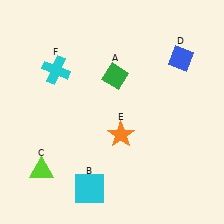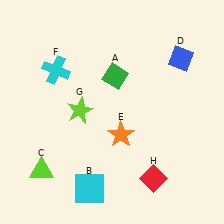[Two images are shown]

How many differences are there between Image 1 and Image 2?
There are 2 differences between the two images.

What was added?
A lime star (G), a red diamond (H) were added in Image 2.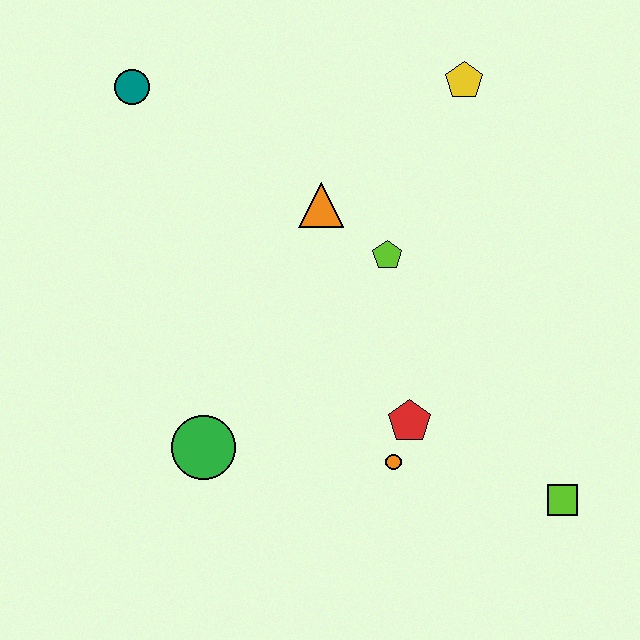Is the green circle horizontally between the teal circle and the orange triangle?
Yes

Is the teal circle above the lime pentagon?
Yes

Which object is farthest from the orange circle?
The teal circle is farthest from the orange circle.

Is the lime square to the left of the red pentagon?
No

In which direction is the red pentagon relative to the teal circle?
The red pentagon is below the teal circle.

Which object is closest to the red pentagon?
The orange circle is closest to the red pentagon.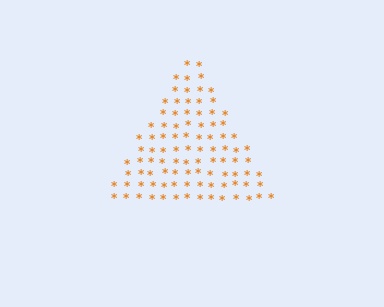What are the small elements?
The small elements are asterisks.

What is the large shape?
The large shape is a triangle.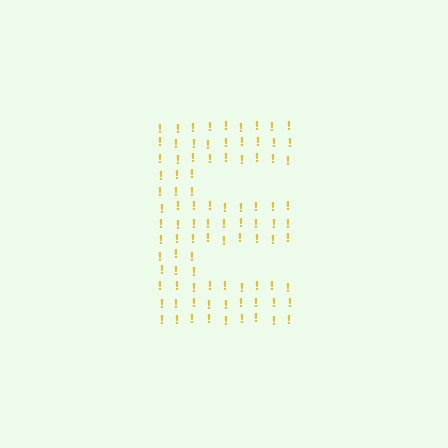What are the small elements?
The small elements are exclamation marks.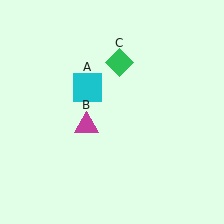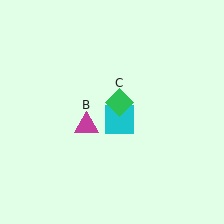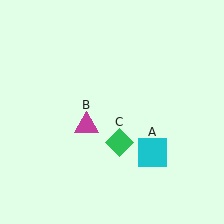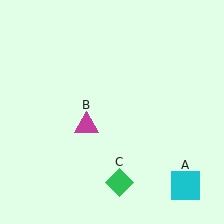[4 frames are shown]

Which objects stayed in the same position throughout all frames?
Magenta triangle (object B) remained stationary.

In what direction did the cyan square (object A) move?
The cyan square (object A) moved down and to the right.